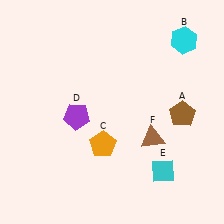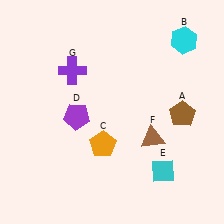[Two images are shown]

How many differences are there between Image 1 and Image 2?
There is 1 difference between the two images.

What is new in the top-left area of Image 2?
A purple cross (G) was added in the top-left area of Image 2.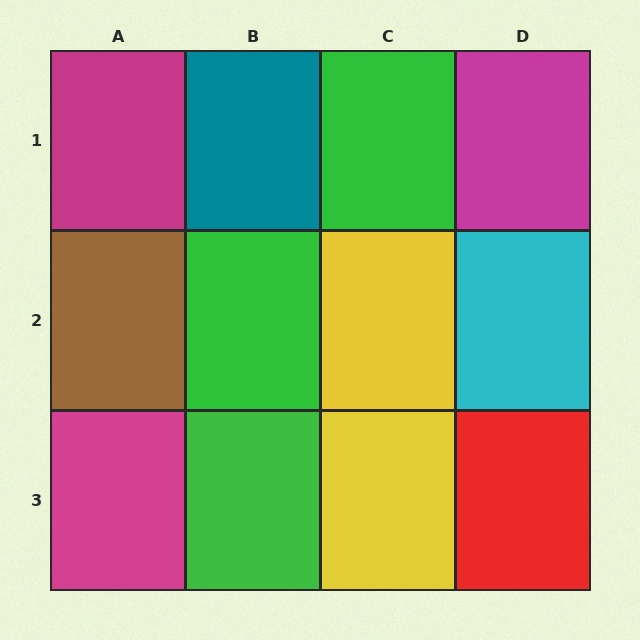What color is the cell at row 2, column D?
Cyan.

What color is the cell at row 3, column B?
Green.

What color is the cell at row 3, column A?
Magenta.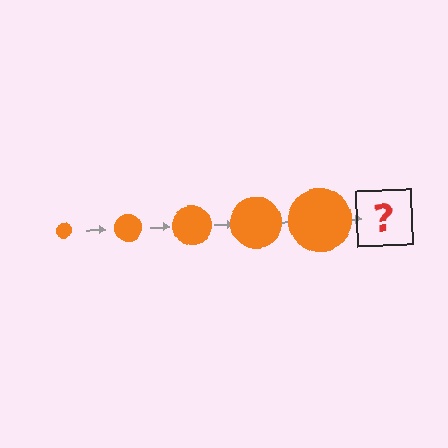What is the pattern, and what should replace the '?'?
The pattern is that the circle gets progressively larger each step. The '?' should be an orange circle, larger than the previous one.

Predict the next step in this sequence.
The next step is an orange circle, larger than the previous one.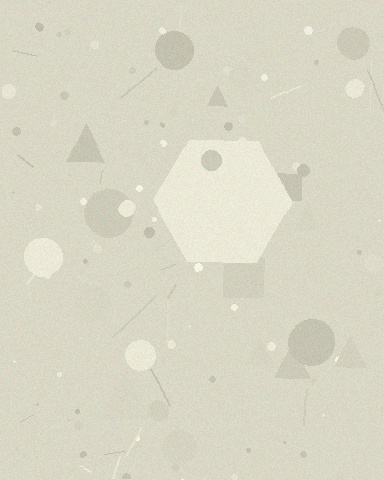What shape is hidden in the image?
A hexagon is hidden in the image.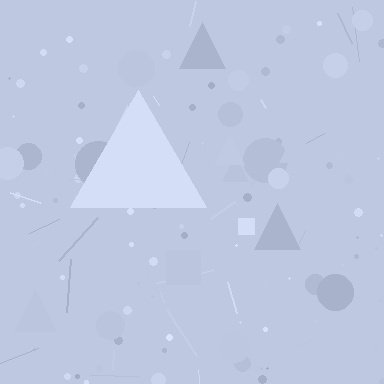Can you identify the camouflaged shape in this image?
The camouflaged shape is a triangle.